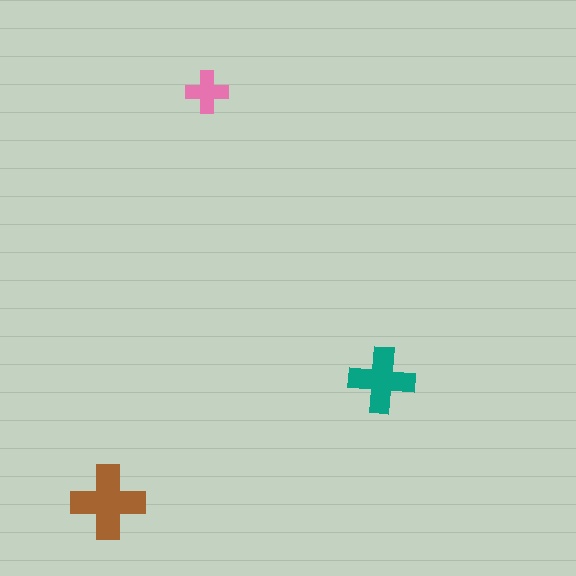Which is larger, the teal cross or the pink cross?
The teal one.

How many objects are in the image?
There are 3 objects in the image.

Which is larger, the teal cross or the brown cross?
The brown one.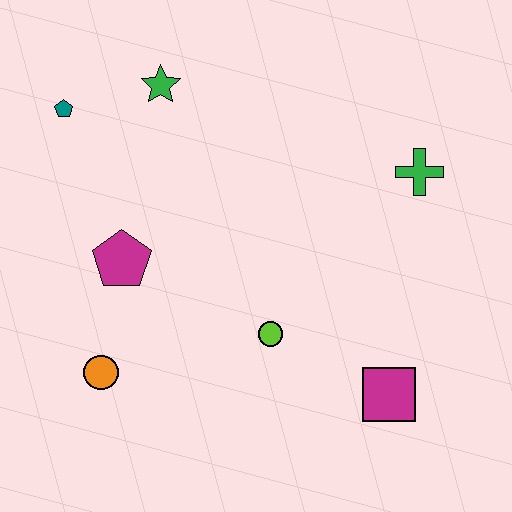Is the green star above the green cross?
Yes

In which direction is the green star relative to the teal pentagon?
The green star is to the right of the teal pentagon.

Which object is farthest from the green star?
The magenta square is farthest from the green star.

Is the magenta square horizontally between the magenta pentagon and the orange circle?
No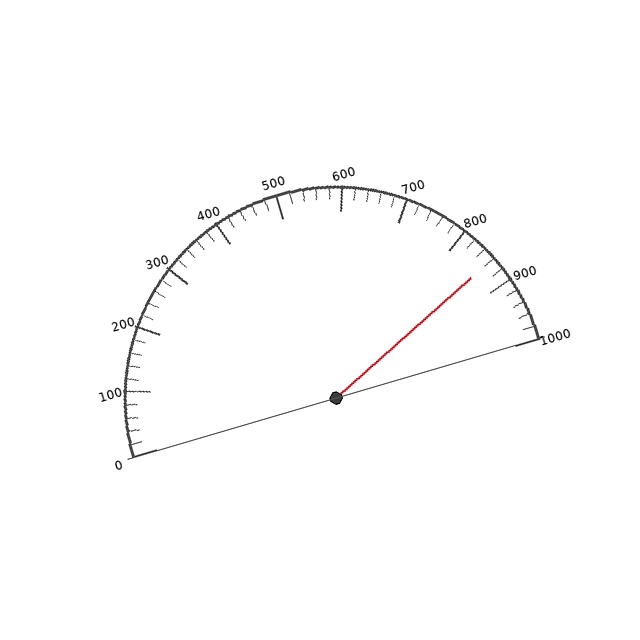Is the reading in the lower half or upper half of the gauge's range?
The reading is in the upper half of the range (0 to 1000).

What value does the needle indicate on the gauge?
The needle indicates approximately 860.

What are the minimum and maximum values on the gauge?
The gauge ranges from 0 to 1000.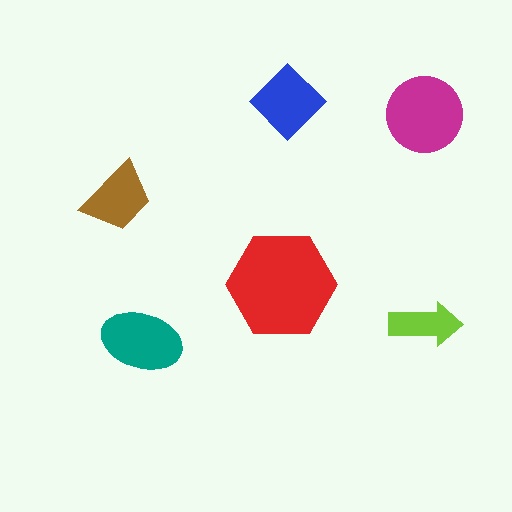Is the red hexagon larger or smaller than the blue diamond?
Larger.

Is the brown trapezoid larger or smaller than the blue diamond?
Smaller.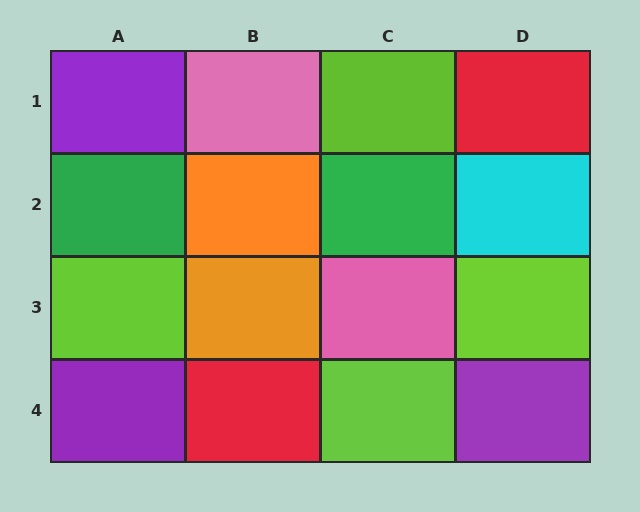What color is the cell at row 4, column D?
Purple.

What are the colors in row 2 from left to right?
Green, orange, green, cyan.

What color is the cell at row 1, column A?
Purple.